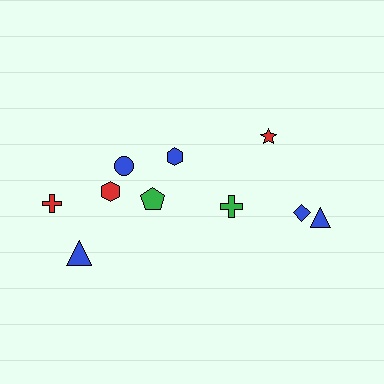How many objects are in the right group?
There are 4 objects.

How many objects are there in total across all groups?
There are 10 objects.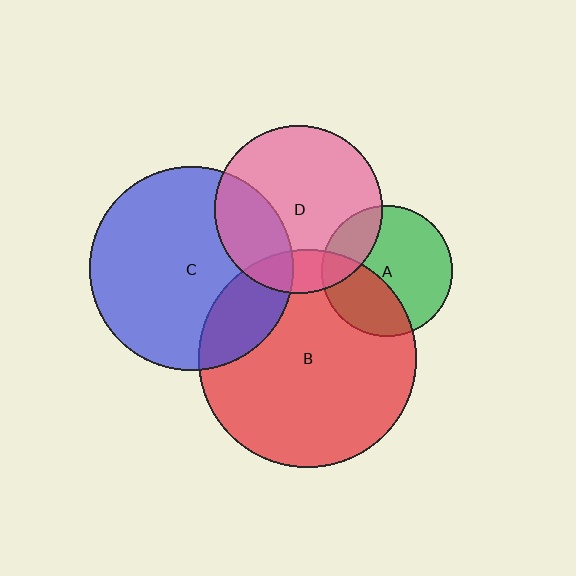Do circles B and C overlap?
Yes.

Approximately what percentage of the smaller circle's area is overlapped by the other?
Approximately 20%.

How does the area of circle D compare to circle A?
Approximately 1.6 times.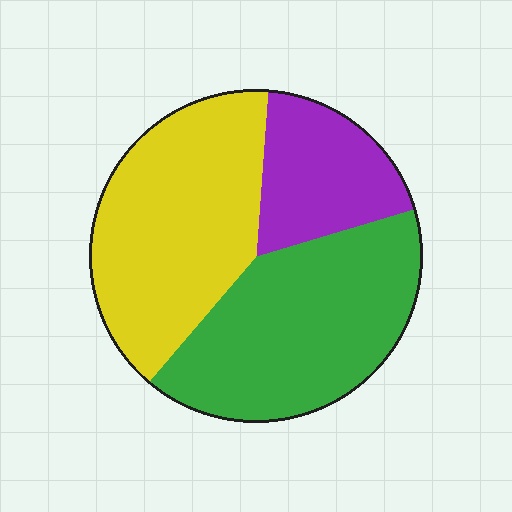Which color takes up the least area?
Purple, at roughly 20%.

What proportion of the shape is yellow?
Yellow covers 40% of the shape.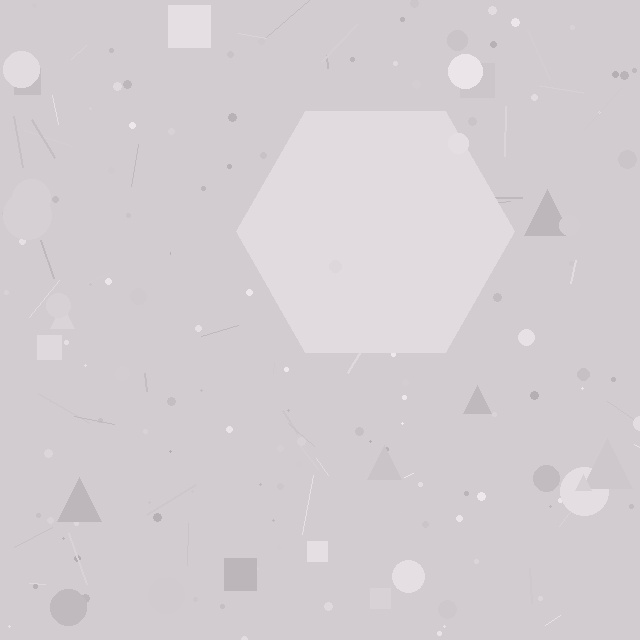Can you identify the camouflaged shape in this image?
The camouflaged shape is a hexagon.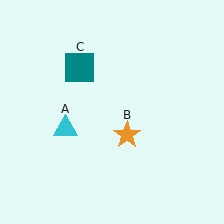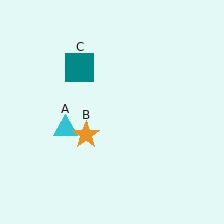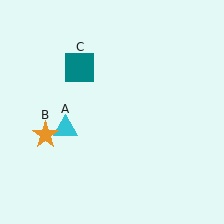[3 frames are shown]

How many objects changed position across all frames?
1 object changed position: orange star (object B).